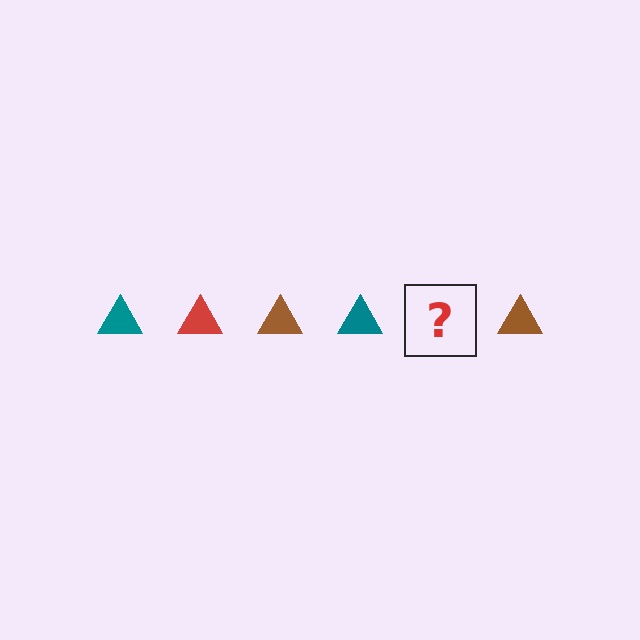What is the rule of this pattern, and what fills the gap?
The rule is that the pattern cycles through teal, red, brown triangles. The gap should be filled with a red triangle.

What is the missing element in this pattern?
The missing element is a red triangle.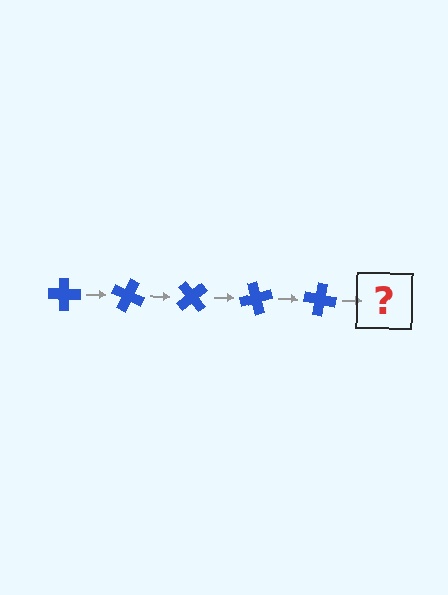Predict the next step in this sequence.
The next step is a blue cross rotated 125 degrees.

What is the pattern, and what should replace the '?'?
The pattern is that the cross rotates 25 degrees each step. The '?' should be a blue cross rotated 125 degrees.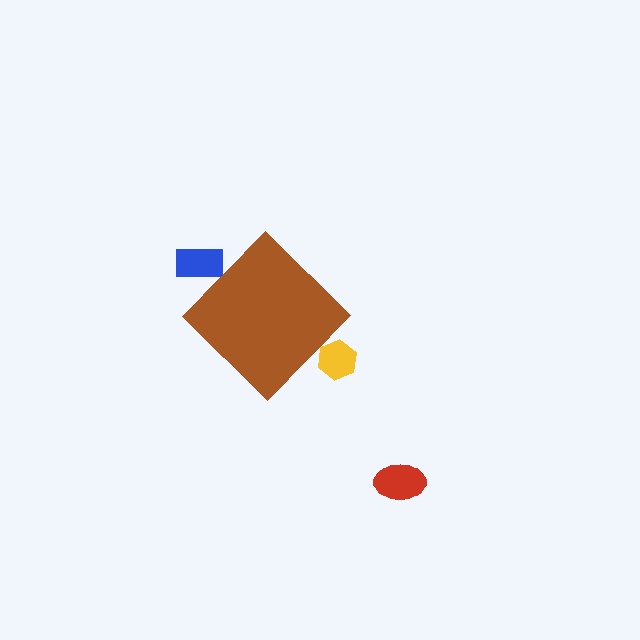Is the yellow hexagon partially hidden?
Yes, the yellow hexagon is partially hidden behind the brown diamond.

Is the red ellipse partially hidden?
No, the red ellipse is fully visible.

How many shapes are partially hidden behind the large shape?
2 shapes are partially hidden.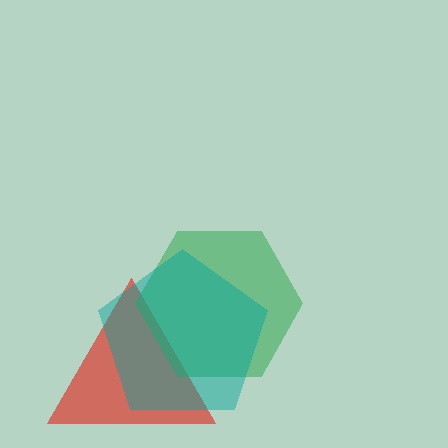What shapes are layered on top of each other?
The layered shapes are: a red triangle, a green hexagon, a teal pentagon.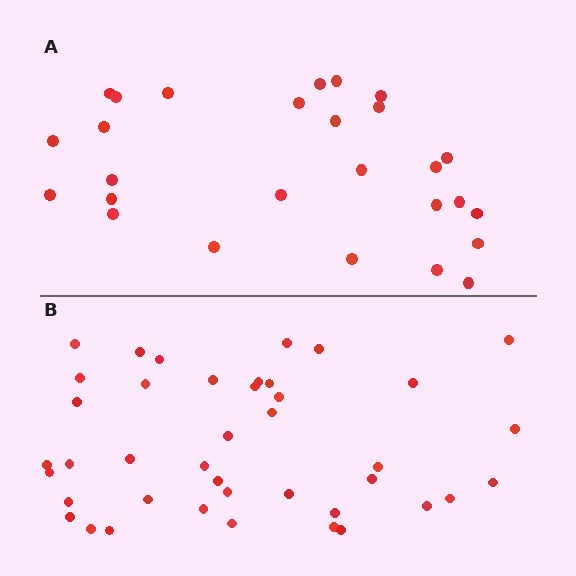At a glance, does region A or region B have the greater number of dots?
Region B (the bottom region) has more dots.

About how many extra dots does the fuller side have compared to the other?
Region B has approximately 15 more dots than region A.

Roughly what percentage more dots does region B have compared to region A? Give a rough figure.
About 50% more.